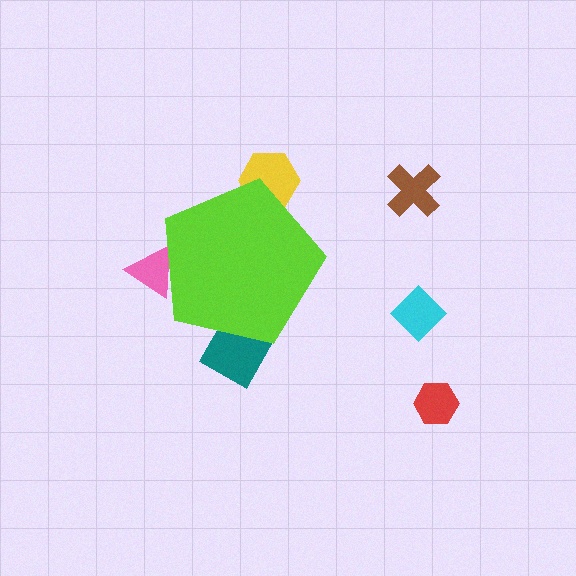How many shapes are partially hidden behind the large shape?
3 shapes are partially hidden.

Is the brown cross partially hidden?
No, the brown cross is fully visible.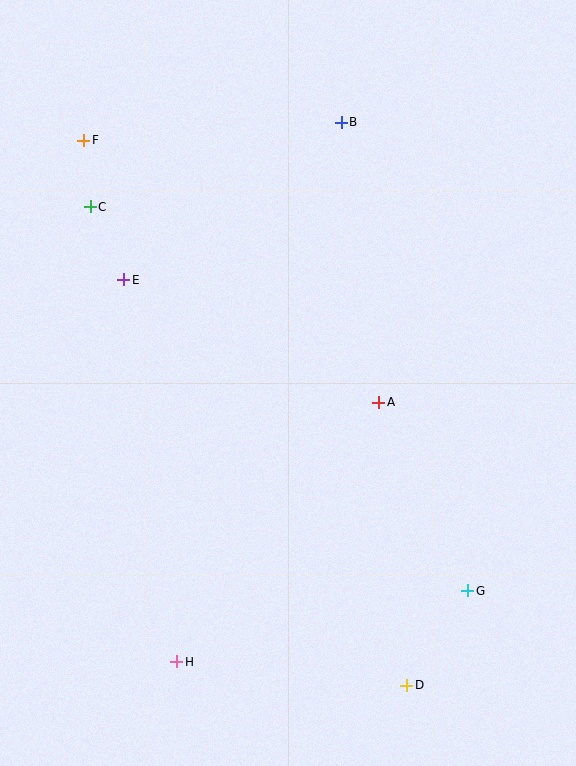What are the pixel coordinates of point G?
Point G is at (468, 591).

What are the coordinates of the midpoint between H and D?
The midpoint between H and D is at (292, 673).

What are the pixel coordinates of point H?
Point H is at (177, 662).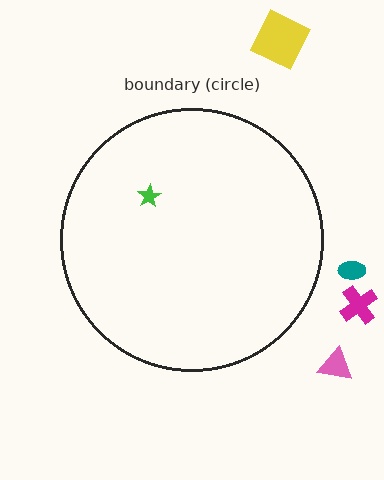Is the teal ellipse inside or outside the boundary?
Outside.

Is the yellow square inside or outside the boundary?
Outside.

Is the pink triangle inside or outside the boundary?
Outside.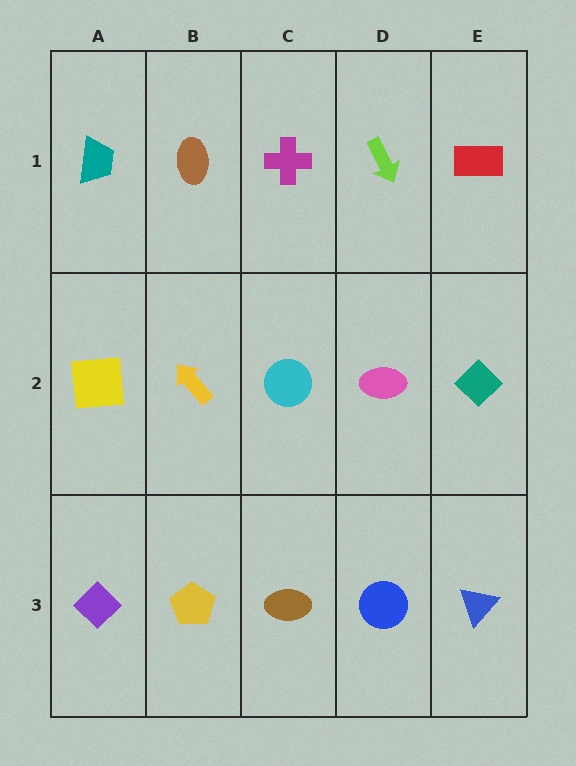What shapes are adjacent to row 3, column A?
A yellow square (row 2, column A), a yellow pentagon (row 3, column B).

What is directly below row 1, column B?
A yellow arrow.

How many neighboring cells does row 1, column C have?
3.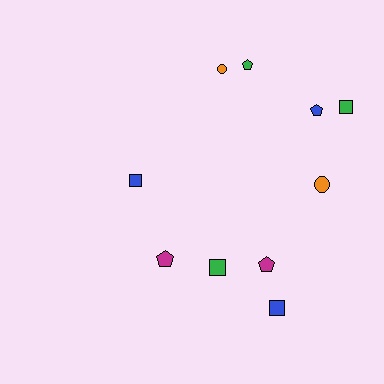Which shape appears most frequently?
Pentagon, with 4 objects.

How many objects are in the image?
There are 10 objects.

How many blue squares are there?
There are 2 blue squares.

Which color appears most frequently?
Green, with 3 objects.